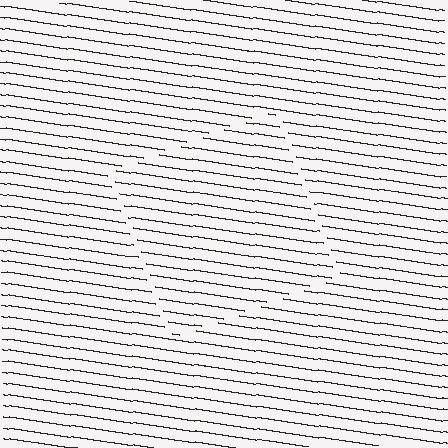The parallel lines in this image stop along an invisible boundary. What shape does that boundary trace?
An illusory square. The interior of the shape contains the same grating, shifted by half a period — the contour is defined by the phase discontinuity where line-ends from the inner and outer gratings abut.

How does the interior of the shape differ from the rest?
The interior of the shape contains the same grating, shifted by half a period — the contour is defined by the phase discontinuity where line-ends from the inner and outer gratings abut.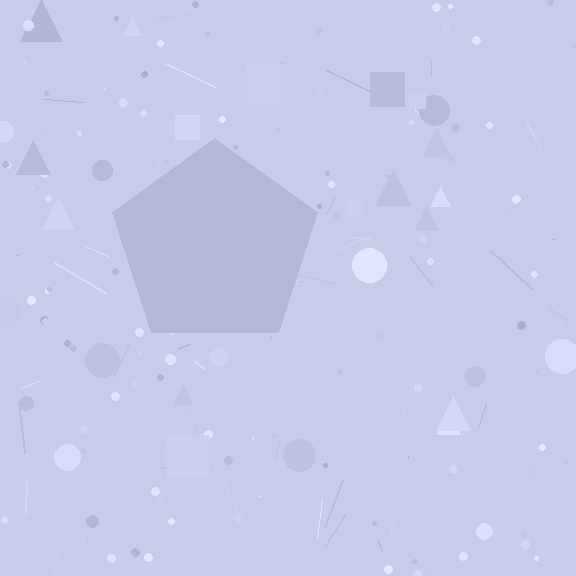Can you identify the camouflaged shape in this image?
The camouflaged shape is a pentagon.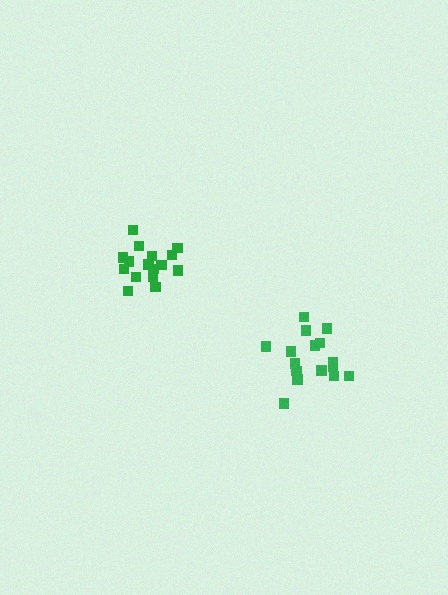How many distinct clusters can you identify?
There are 2 distinct clusters.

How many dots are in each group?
Group 1: 17 dots, Group 2: 16 dots (33 total).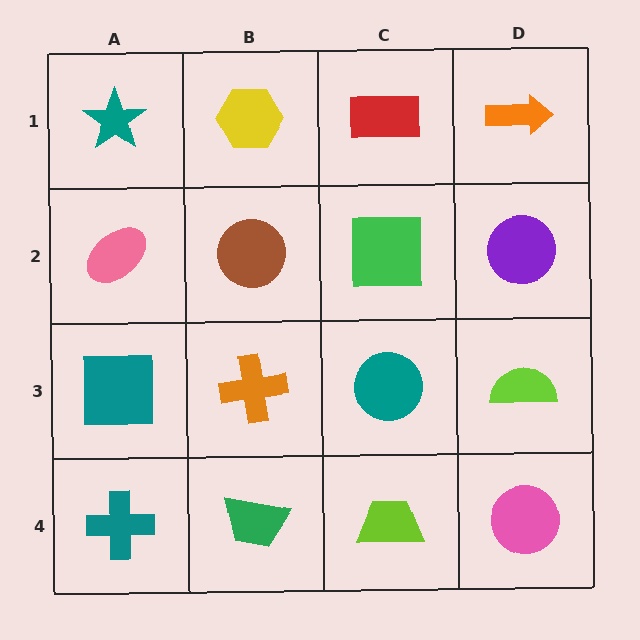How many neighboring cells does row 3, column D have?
3.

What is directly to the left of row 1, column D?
A red rectangle.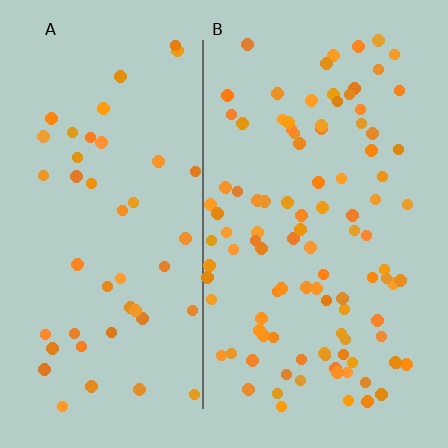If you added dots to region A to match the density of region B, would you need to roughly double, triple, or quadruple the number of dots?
Approximately double.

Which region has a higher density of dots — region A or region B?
B (the right).